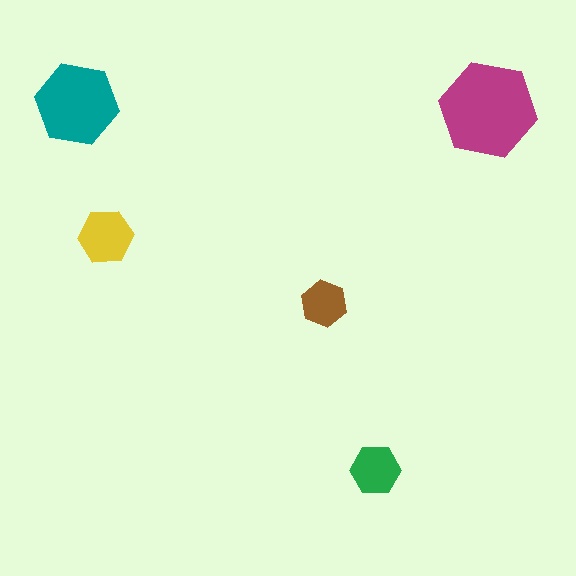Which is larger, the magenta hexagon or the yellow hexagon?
The magenta one.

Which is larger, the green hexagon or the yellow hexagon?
The yellow one.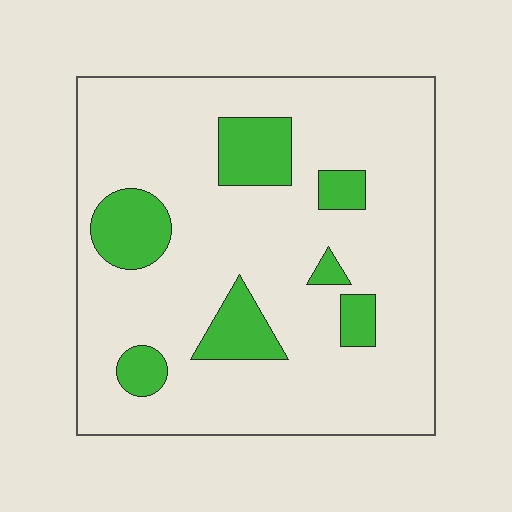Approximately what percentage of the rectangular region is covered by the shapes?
Approximately 15%.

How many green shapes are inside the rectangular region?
7.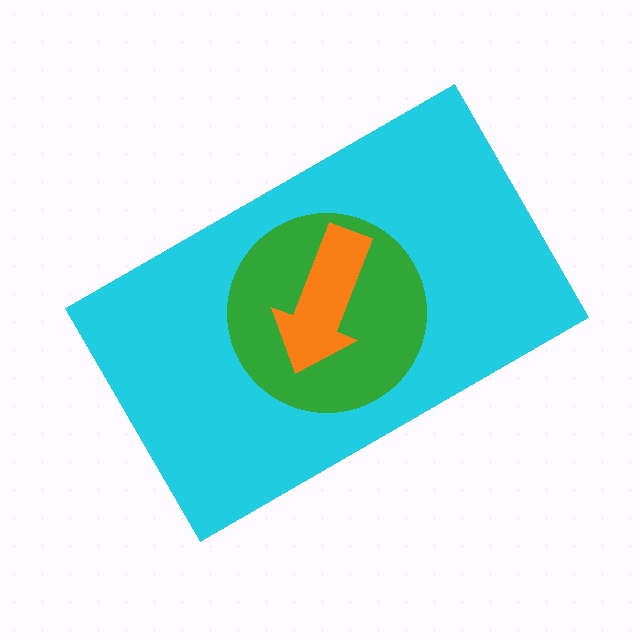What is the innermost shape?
The orange arrow.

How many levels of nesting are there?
3.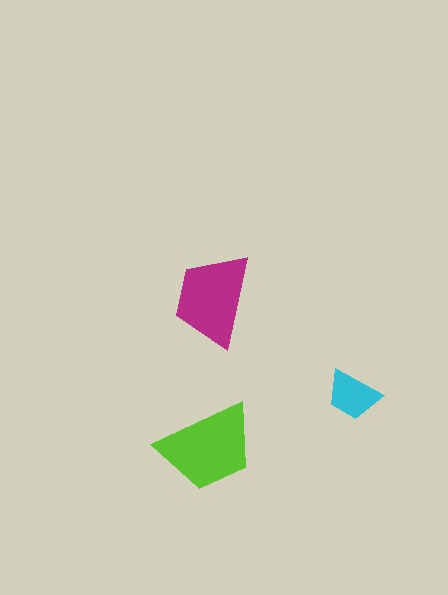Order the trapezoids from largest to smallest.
the lime one, the magenta one, the cyan one.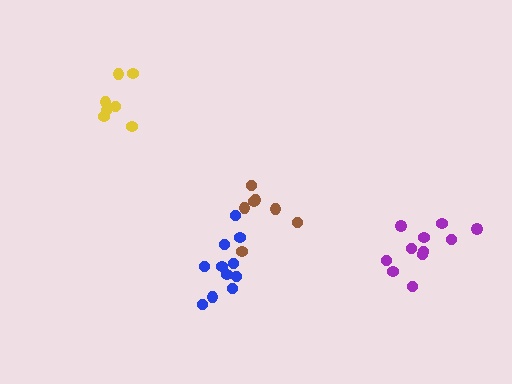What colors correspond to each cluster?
The clusters are colored: purple, yellow, blue, brown.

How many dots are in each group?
Group 1: 11 dots, Group 2: 7 dots, Group 3: 11 dots, Group 4: 7 dots (36 total).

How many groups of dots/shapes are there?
There are 4 groups.